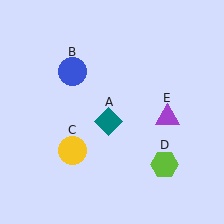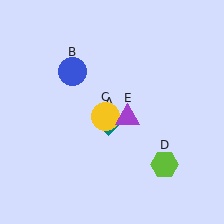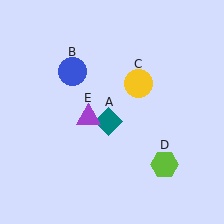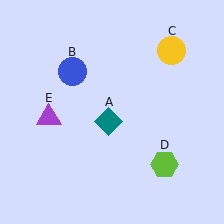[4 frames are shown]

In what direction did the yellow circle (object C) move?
The yellow circle (object C) moved up and to the right.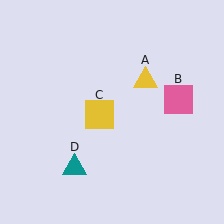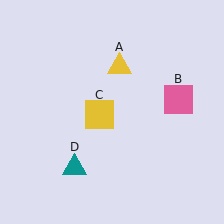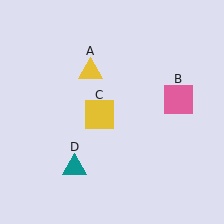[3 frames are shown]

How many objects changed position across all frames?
1 object changed position: yellow triangle (object A).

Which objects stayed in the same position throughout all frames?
Pink square (object B) and yellow square (object C) and teal triangle (object D) remained stationary.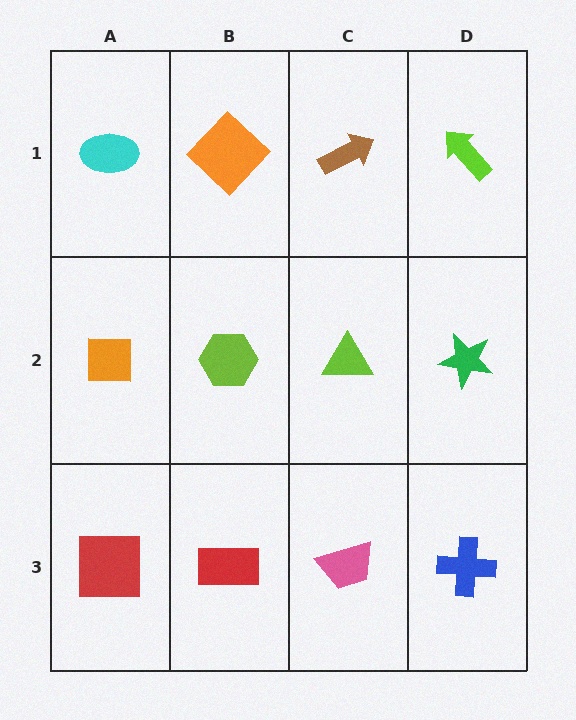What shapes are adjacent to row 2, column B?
An orange diamond (row 1, column B), a red rectangle (row 3, column B), an orange square (row 2, column A), a lime triangle (row 2, column C).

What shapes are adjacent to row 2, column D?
A lime arrow (row 1, column D), a blue cross (row 3, column D), a lime triangle (row 2, column C).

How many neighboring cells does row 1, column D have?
2.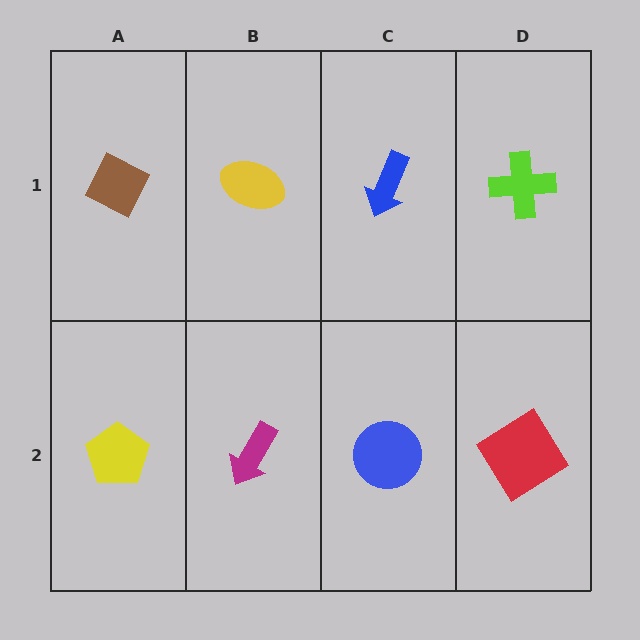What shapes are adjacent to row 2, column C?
A blue arrow (row 1, column C), a magenta arrow (row 2, column B), a red diamond (row 2, column D).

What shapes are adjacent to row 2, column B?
A yellow ellipse (row 1, column B), a yellow pentagon (row 2, column A), a blue circle (row 2, column C).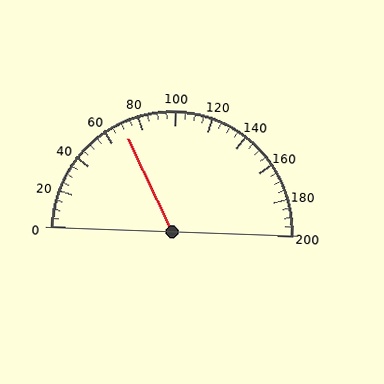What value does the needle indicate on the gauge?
The needle indicates approximately 70.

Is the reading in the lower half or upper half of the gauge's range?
The reading is in the lower half of the range (0 to 200).